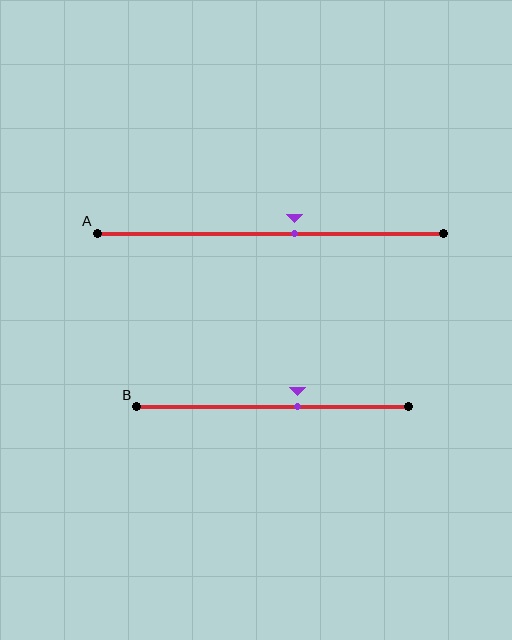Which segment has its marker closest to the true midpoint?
Segment A has its marker closest to the true midpoint.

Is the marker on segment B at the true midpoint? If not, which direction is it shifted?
No, the marker on segment B is shifted to the right by about 9% of the segment length.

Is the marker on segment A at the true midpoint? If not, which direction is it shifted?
No, the marker on segment A is shifted to the right by about 7% of the segment length.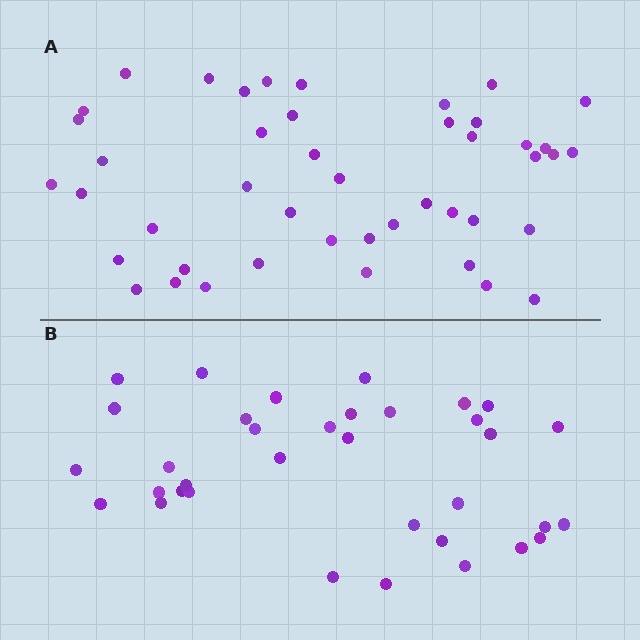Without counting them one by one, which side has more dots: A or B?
Region A (the top region) has more dots.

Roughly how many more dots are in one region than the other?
Region A has roughly 10 or so more dots than region B.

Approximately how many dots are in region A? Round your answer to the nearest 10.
About 40 dots. (The exact count is 45, which rounds to 40.)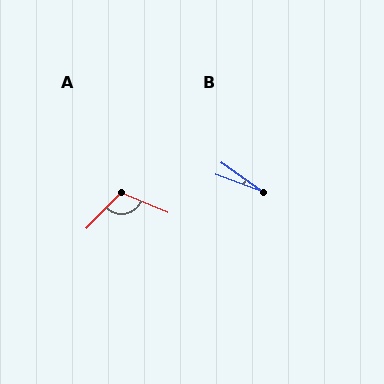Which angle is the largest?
A, at approximately 111 degrees.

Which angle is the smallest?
B, at approximately 16 degrees.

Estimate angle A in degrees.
Approximately 111 degrees.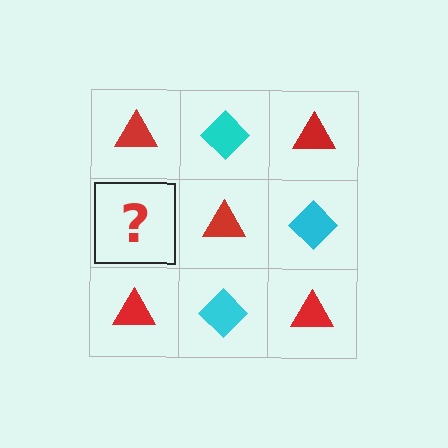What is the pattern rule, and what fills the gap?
The rule is that it alternates red triangle and cyan diamond in a checkerboard pattern. The gap should be filled with a cyan diamond.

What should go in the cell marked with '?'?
The missing cell should contain a cyan diamond.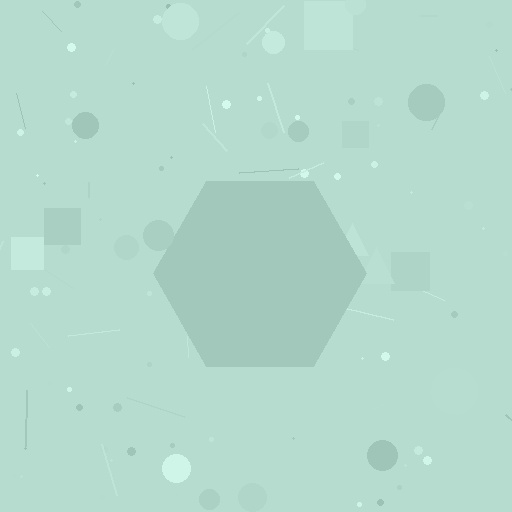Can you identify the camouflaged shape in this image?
The camouflaged shape is a hexagon.